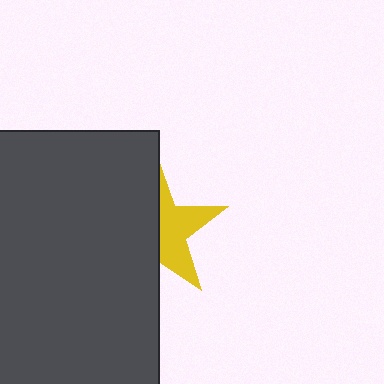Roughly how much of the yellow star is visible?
About half of it is visible (roughly 46%).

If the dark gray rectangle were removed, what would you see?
You would see the complete yellow star.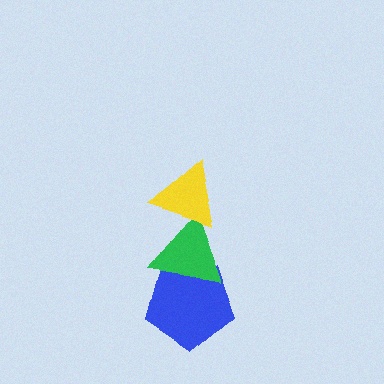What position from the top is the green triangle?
The green triangle is 2nd from the top.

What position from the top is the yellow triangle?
The yellow triangle is 1st from the top.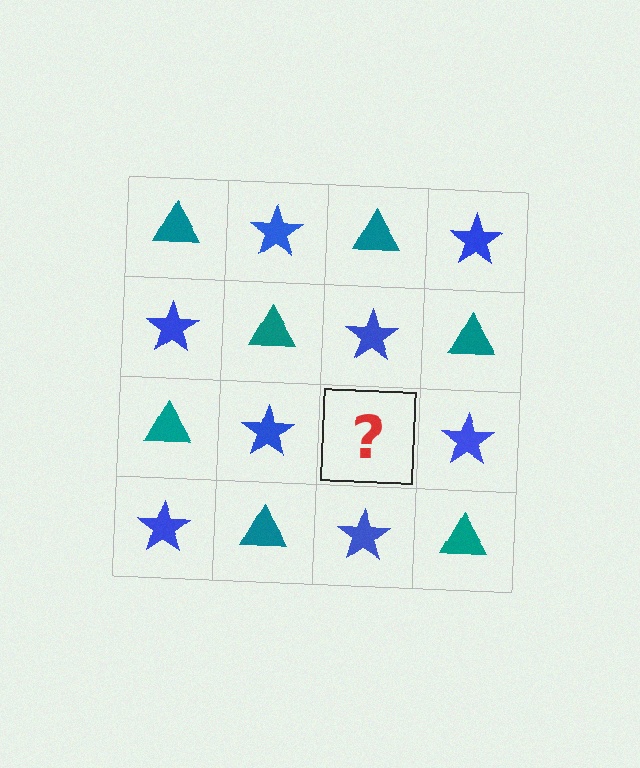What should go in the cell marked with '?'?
The missing cell should contain a teal triangle.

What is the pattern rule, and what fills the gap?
The rule is that it alternates teal triangle and blue star in a checkerboard pattern. The gap should be filled with a teal triangle.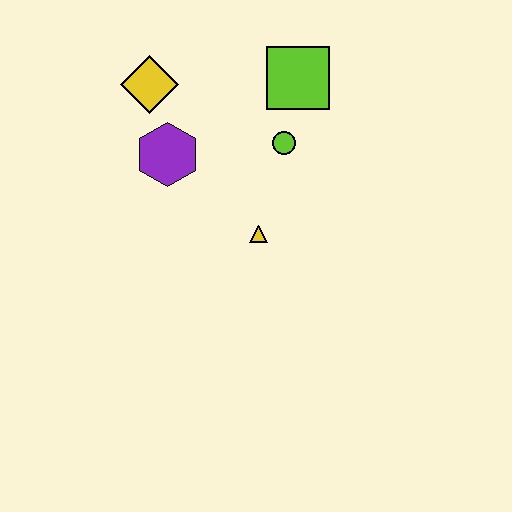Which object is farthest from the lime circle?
The yellow diamond is farthest from the lime circle.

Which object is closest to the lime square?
The lime circle is closest to the lime square.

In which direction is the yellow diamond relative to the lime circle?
The yellow diamond is to the left of the lime circle.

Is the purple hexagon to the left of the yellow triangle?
Yes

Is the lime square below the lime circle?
No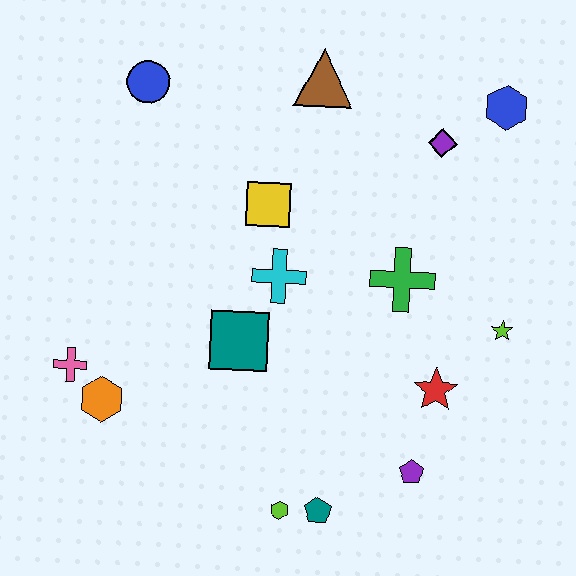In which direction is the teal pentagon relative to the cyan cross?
The teal pentagon is below the cyan cross.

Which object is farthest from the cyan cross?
The blue hexagon is farthest from the cyan cross.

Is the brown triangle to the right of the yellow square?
Yes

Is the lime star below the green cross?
Yes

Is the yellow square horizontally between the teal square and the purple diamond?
Yes